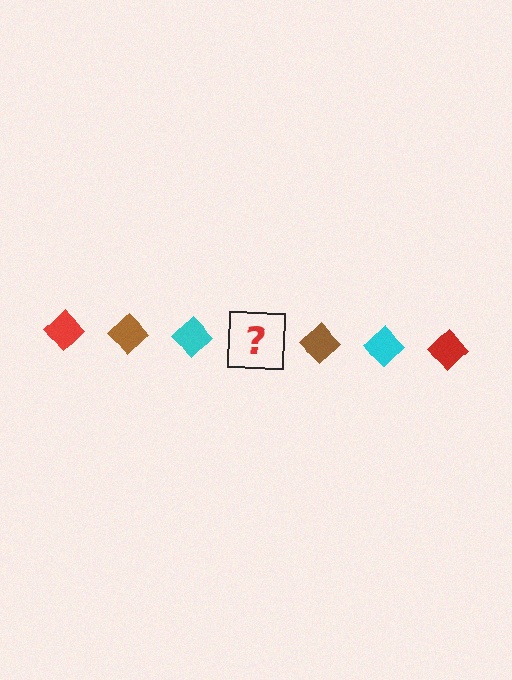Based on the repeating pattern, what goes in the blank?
The blank should be a red diamond.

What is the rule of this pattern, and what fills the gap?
The rule is that the pattern cycles through red, brown, cyan diamonds. The gap should be filled with a red diamond.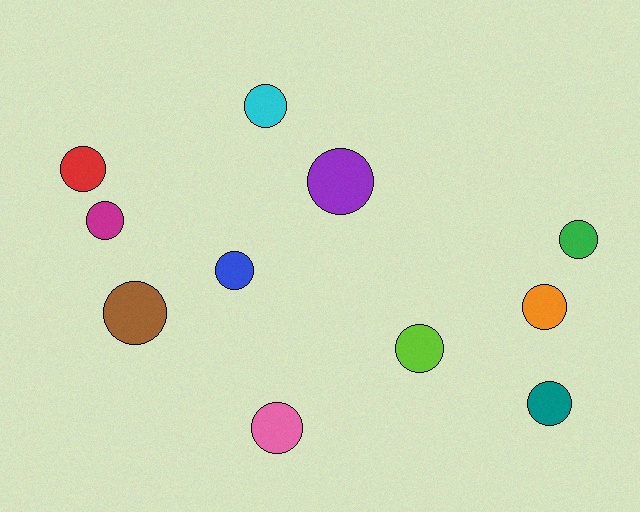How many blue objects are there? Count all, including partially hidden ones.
There is 1 blue object.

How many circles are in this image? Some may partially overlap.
There are 11 circles.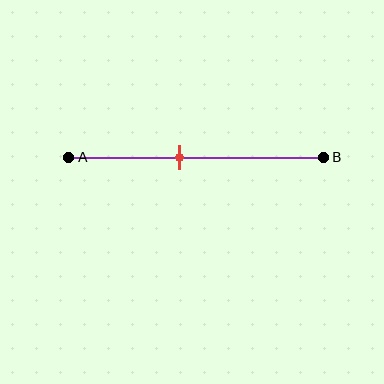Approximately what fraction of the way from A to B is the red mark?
The red mark is approximately 45% of the way from A to B.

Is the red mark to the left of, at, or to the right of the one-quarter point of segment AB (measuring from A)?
The red mark is to the right of the one-quarter point of segment AB.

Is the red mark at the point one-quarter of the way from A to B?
No, the mark is at about 45% from A, not at the 25% one-quarter point.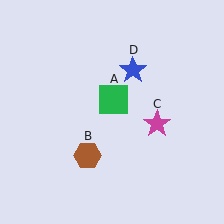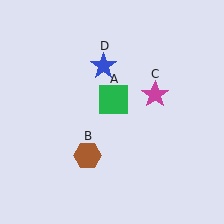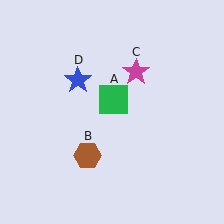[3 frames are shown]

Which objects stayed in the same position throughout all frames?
Green square (object A) and brown hexagon (object B) remained stationary.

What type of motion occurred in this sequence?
The magenta star (object C), blue star (object D) rotated counterclockwise around the center of the scene.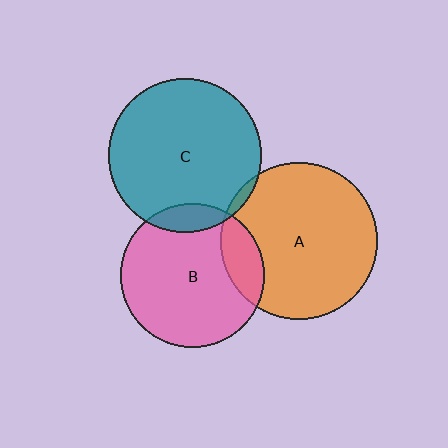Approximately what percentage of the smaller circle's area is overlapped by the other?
Approximately 5%.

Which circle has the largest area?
Circle A (orange).